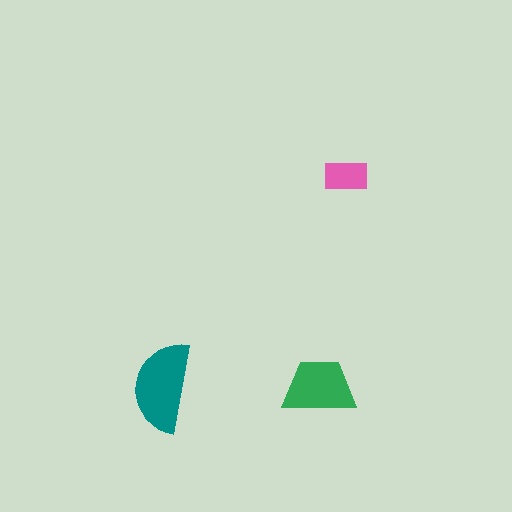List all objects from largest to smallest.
The teal semicircle, the green trapezoid, the pink rectangle.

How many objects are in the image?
There are 3 objects in the image.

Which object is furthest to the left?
The teal semicircle is leftmost.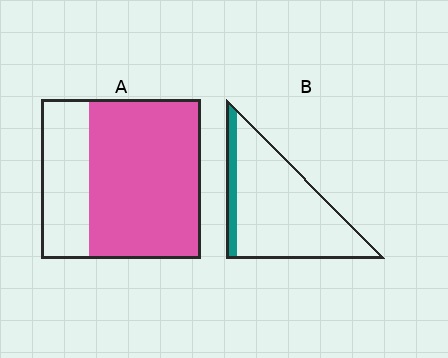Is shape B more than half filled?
No.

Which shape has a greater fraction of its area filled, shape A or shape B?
Shape A.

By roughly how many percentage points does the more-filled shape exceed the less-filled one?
By roughly 55 percentage points (A over B).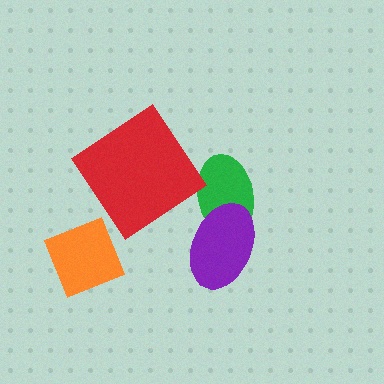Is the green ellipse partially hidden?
Yes, it is partially covered by another shape.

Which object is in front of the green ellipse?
The purple ellipse is in front of the green ellipse.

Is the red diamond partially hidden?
No, no other shape covers it.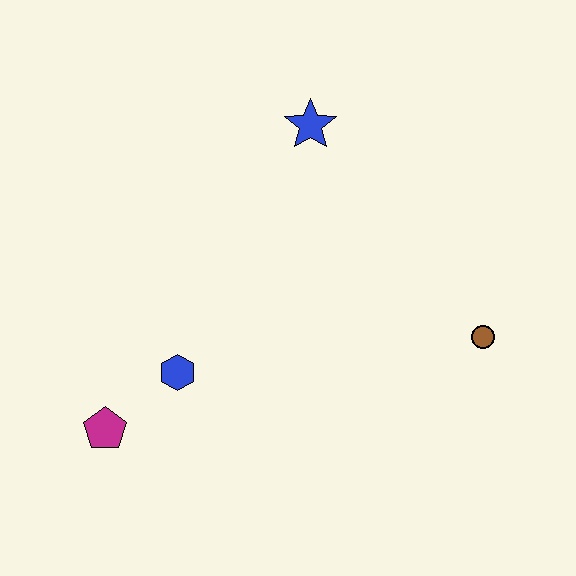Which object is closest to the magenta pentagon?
The blue hexagon is closest to the magenta pentagon.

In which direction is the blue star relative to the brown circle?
The blue star is above the brown circle.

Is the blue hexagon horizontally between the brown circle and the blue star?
No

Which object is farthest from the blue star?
The magenta pentagon is farthest from the blue star.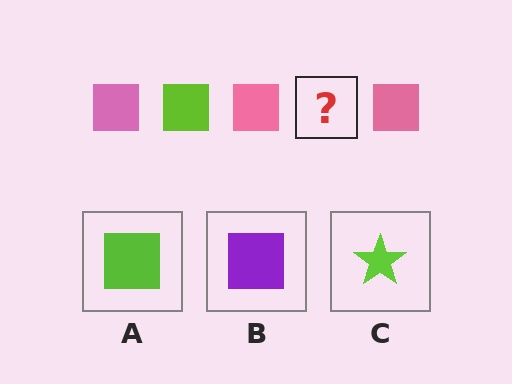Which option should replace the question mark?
Option A.